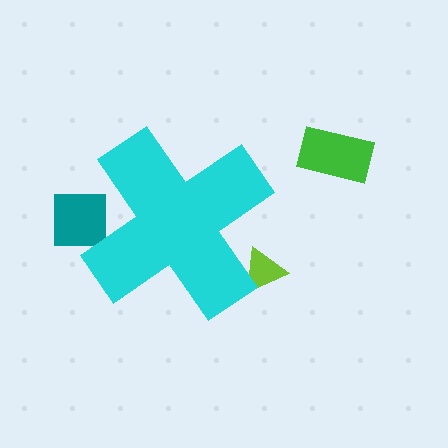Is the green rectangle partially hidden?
No, the green rectangle is fully visible.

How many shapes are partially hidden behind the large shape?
2 shapes are partially hidden.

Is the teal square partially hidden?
Yes, the teal square is partially hidden behind the cyan cross.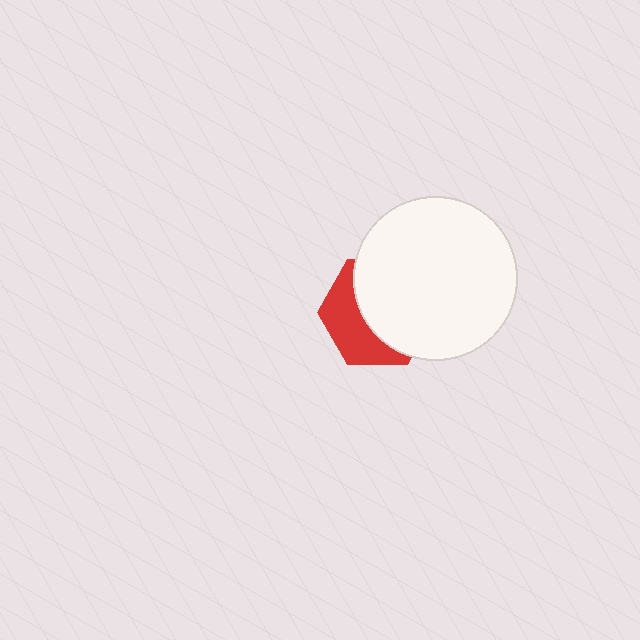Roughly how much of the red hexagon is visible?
A small part of it is visible (roughly 41%).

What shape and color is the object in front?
The object in front is a white circle.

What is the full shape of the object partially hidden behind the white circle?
The partially hidden object is a red hexagon.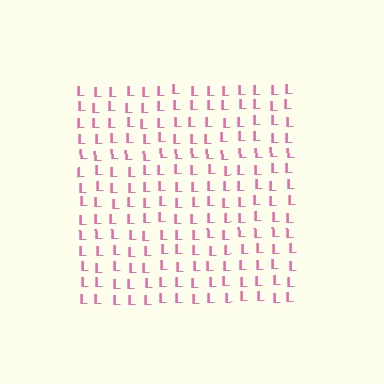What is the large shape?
The large shape is a square.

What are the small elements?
The small elements are letter L's.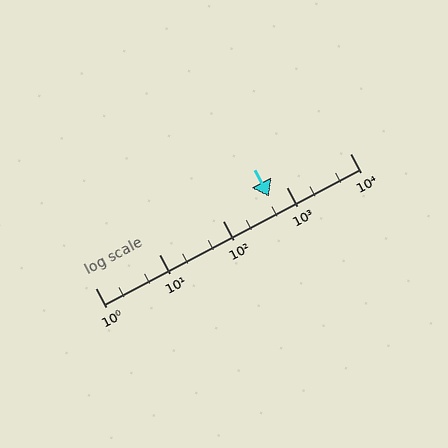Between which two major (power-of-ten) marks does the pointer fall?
The pointer is between 100 and 1000.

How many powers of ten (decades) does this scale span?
The scale spans 4 decades, from 1 to 10000.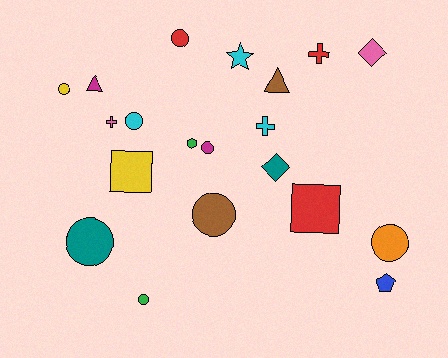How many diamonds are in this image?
There are 2 diamonds.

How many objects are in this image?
There are 20 objects.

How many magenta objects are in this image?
There are 2 magenta objects.